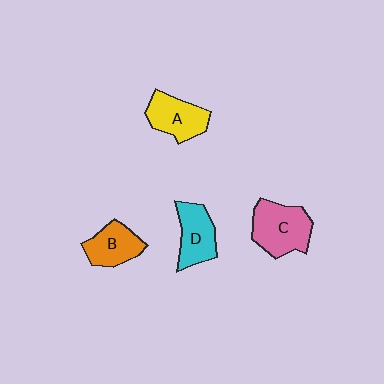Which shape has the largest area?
Shape C (pink).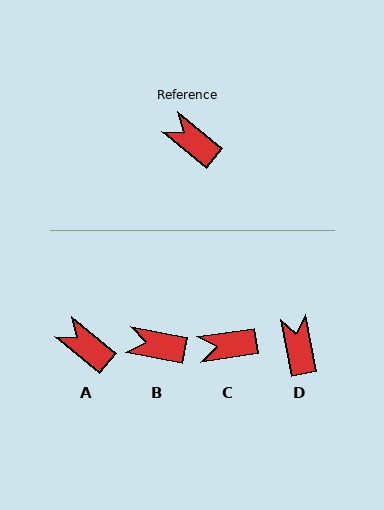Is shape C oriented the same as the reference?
No, it is off by about 48 degrees.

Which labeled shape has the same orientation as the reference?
A.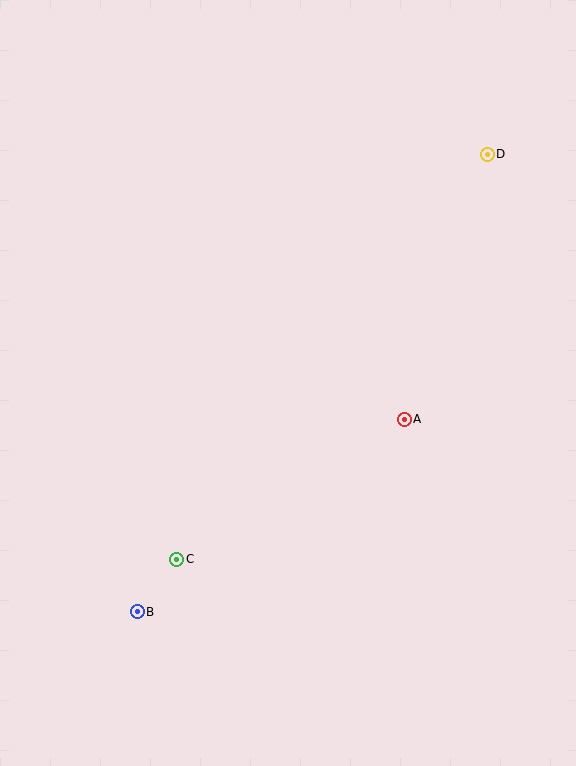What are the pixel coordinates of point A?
Point A is at (404, 419).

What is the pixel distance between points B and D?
The distance between B and D is 576 pixels.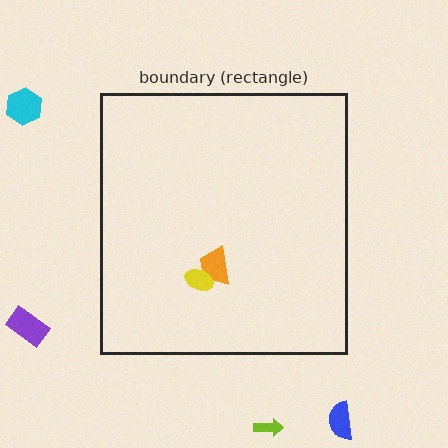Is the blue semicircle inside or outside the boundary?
Outside.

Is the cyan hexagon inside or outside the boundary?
Outside.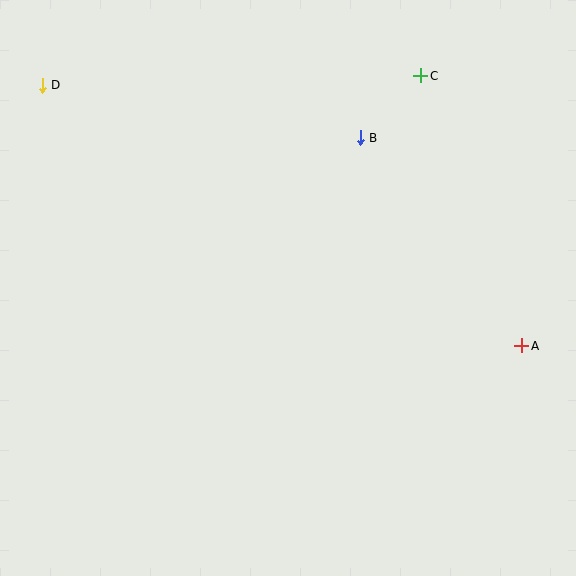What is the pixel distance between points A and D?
The distance between A and D is 546 pixels.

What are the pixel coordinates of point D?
Point D is at (42, 85).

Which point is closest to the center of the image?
Point B at (360, 138) is closest to the center.